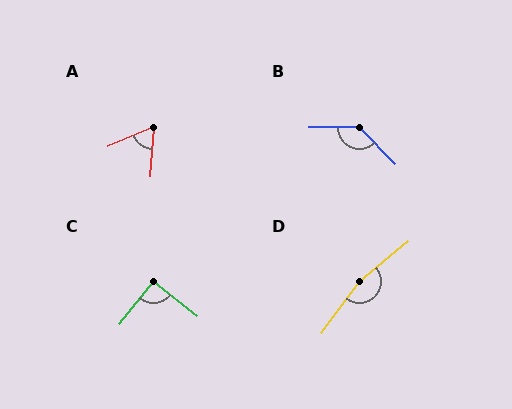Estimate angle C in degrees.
Approximately 91 degrees.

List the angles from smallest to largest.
A (62°), C (91°), B (135°), D (166°).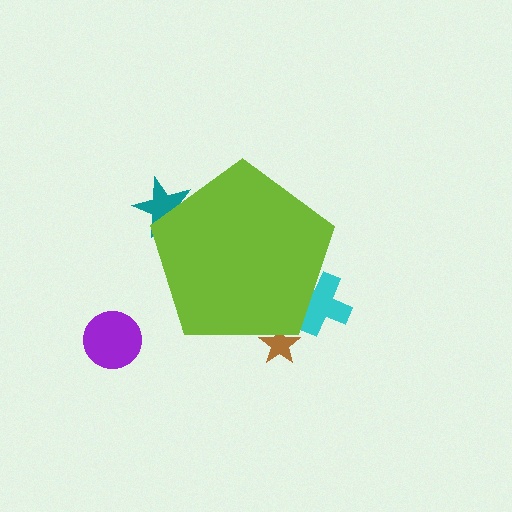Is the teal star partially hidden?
Yes, the teal star is partially hidden behind the lime pentagon.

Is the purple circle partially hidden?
No, the purple circle is fully visible.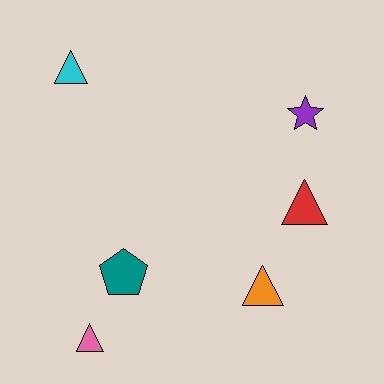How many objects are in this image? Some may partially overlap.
There are 6 objects.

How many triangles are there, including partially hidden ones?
There are 4 triangles.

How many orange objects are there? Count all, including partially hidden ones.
There is 1 orange object.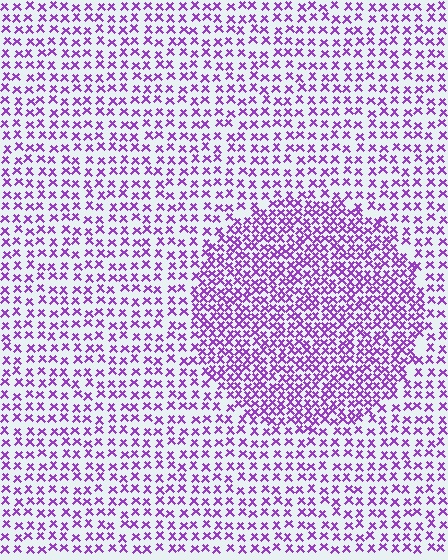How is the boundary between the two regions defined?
The boundary is defined by a change in element density (approximately 1.9x ratio). All elements are the same color, size, and shape.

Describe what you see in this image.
The image contains small purple elements arranged at two different densities. A circle-shaped region is visible where the elements are more densely packed than the surrounding area.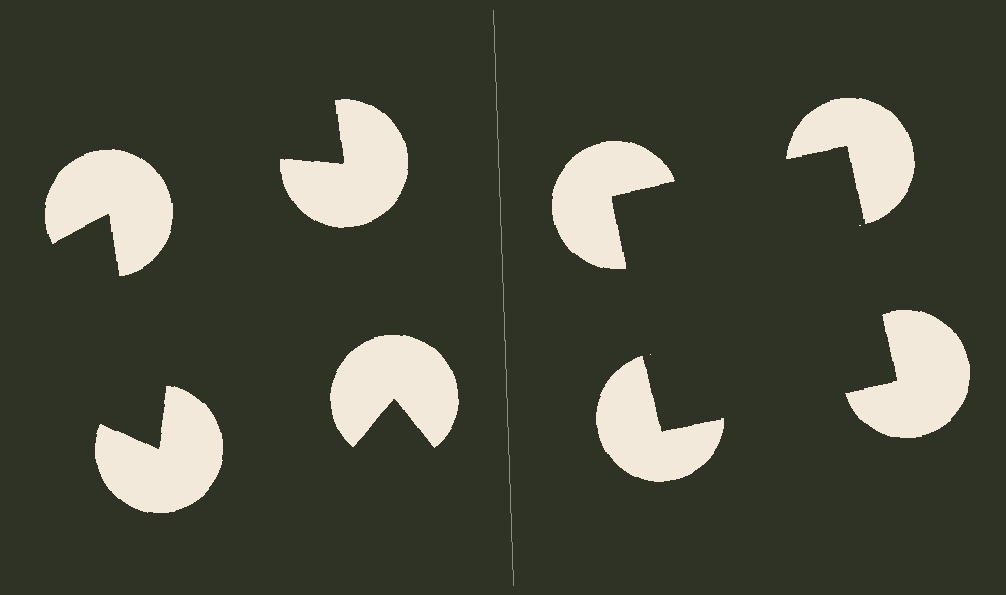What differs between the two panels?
The pac-man discs are positioned identically on both sides; only the wedge orientations differ. On the right they align to a square; on the left they are misaligned.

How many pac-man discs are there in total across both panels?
8 — 4 on each side.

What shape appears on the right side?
An illusory square.